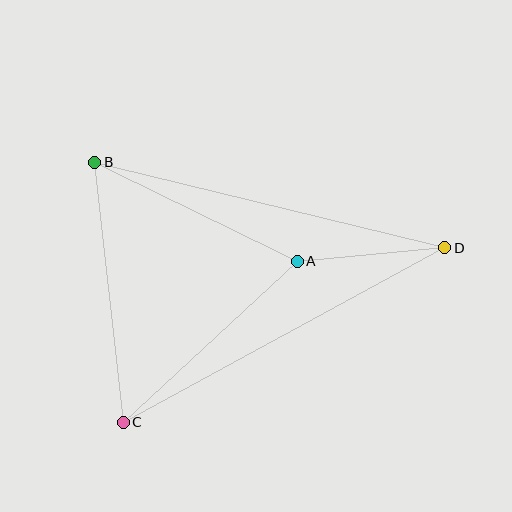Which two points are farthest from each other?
Points C and D are farthest from each other.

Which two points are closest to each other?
Points A and D are closest to each other.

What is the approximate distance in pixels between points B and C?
The distance between B and C is approximately 262 pixels.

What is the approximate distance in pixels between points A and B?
The distance between A and B is approximately 225 pixels.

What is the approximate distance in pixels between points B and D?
The distance between B and D is approximately 360 pixels.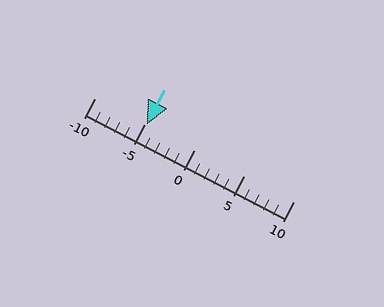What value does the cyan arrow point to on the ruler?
The cyan arrow points to approximately -5.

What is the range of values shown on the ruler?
The ruler shows values from -10 to 10.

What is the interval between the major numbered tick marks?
The major tick marks are spaced 5 units apart.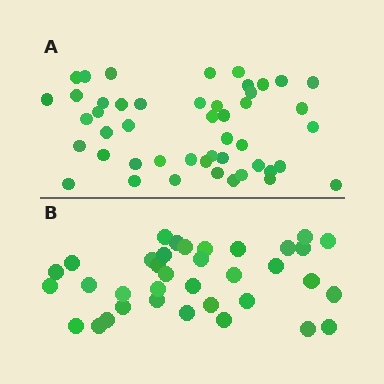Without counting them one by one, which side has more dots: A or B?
Region A (the top region) has more dots.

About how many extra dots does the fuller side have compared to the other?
Region A has roughly 12 or so more dots than region B.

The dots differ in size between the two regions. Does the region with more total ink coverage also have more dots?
No. Region B has more total ink coverage because its dots are larger, but region A actually contains more individual dots. Total area can be misleading — the number of items is what matters here.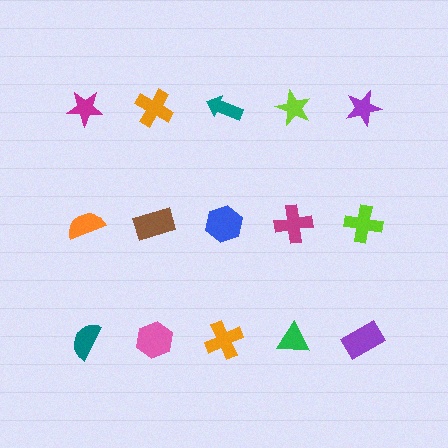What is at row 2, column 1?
An orange semicircle.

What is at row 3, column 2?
A pink hexagon.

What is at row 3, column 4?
A green triangle.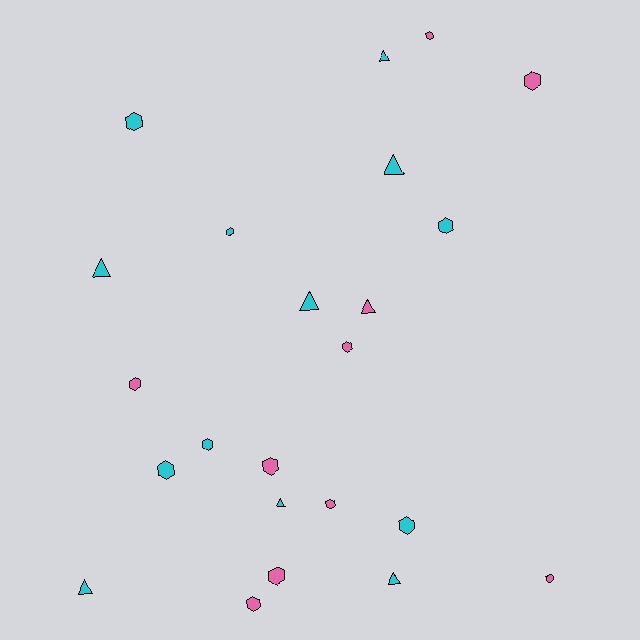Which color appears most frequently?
Cyan, with 13 objects.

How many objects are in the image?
There are 23 objects.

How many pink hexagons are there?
There are 9 pink hexagons.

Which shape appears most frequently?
Hexagon, with 15 objects.